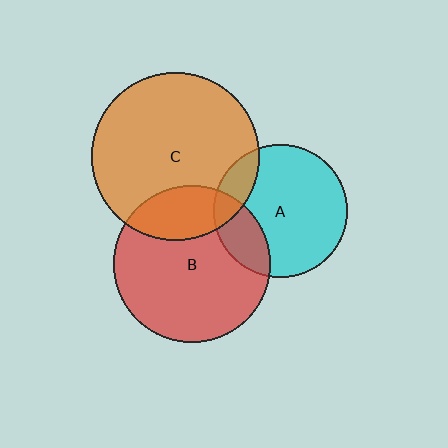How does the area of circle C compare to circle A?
Approximately 1.6 times.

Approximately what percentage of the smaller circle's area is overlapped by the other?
Approximately 20%.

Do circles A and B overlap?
Yes.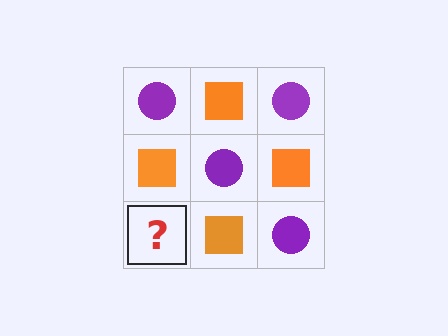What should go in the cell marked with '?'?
The missing cell should contain a purple circle.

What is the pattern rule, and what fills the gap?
The rule is that it alternates purple circle and orange square in a checkerboard pattern. The gap should be filled with a purple circle.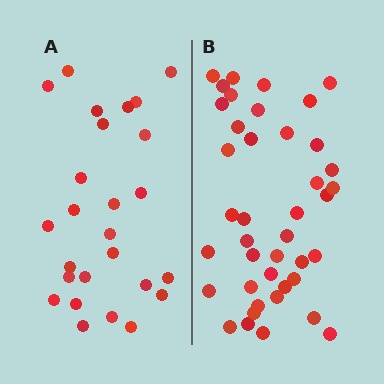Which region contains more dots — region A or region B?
Region B (the right region) has more dots.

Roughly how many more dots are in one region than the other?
Region B has approximately 15 more dots than region A.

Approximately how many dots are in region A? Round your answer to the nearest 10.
About 30 dots. (The exact count is 26, which rounds to 30.)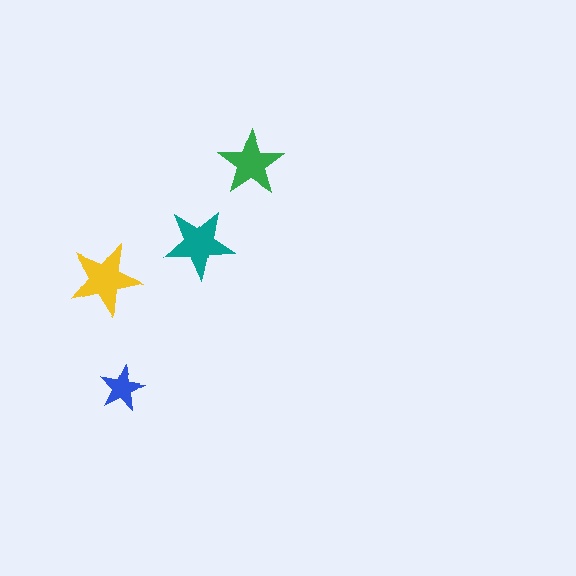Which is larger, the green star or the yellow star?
The yellow one.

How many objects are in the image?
There are 4 objects in the image.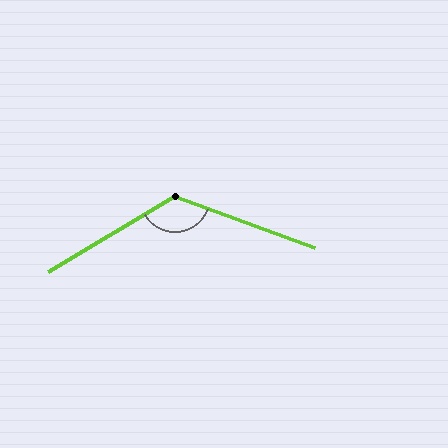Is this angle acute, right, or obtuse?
It is obtuse.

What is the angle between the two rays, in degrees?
Approximately 129 degrees.